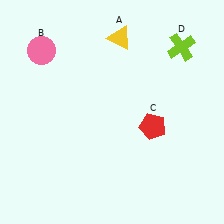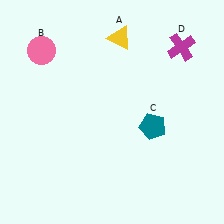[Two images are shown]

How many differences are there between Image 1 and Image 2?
There are 2 differences between the two images.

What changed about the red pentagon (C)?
In Image 1, C is red. In Image 2, it changed to teal.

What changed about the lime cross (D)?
In Image 1, D is lime. In Image 2, it changed to magenta.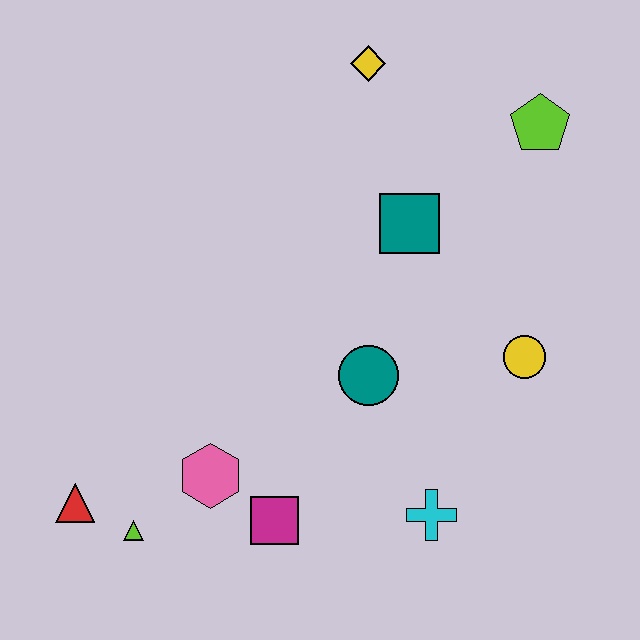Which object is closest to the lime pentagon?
The teal square is closest to the lime pentagon.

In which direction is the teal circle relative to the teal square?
The teal circle is below the teal square.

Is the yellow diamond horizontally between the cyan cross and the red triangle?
Yes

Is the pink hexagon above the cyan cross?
Yes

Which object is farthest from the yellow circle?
The red triangle is farthest from the yellow circle.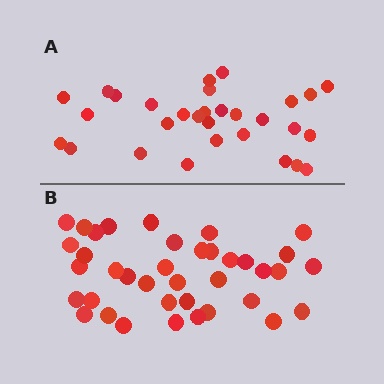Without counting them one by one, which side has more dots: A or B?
Region B (the bottom region) has more dots.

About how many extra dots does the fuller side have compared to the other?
Region B has roughly 8 or so more dots than region A.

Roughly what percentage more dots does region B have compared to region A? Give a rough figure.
About 25% more.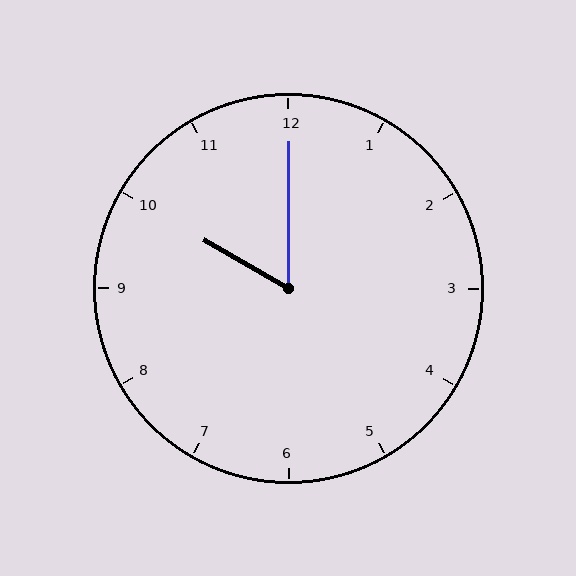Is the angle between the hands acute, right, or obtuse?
It is acute.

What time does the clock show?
10:00.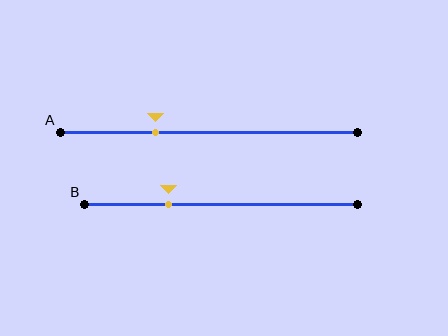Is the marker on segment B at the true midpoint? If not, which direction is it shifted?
No, the marker on segment B is shifted to the left by about 19% of the segment length.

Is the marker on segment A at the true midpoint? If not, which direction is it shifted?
No, the marker on segment A is shifted to the left by about 18% of the segment length.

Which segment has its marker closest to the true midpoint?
Segment A has its marker closest to the true midpoint.